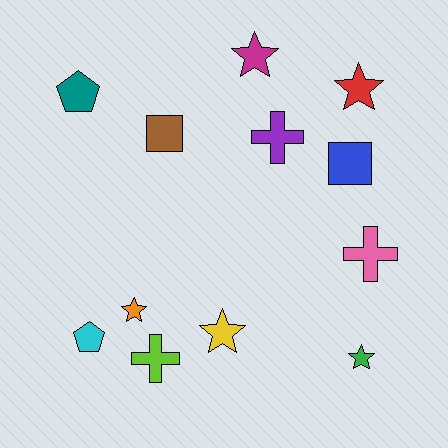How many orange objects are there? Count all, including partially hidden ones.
There is 1 orange object.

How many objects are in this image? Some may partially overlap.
There are 12 objects.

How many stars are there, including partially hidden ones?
There are 5 stars.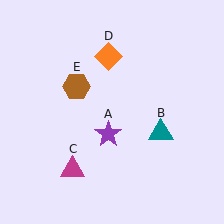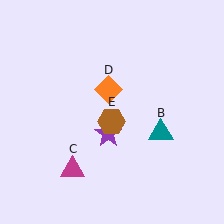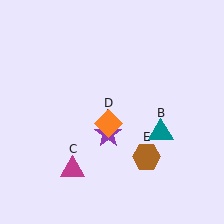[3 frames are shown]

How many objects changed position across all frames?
2 objects changed position: orange diamond (object D), brown hexagon (object E).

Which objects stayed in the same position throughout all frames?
Purple star (object A) and teal triangle (object B) and magenta triangle (object C) remained stationary.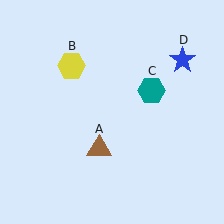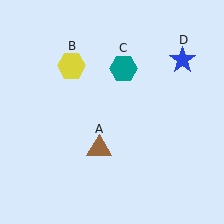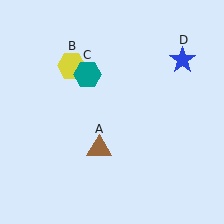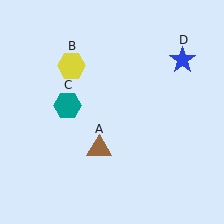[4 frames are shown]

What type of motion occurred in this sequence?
The teal hexagon (object C) rotated counterclockwise around the center of the scene.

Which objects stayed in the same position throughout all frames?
Brown triangle (object A) and yellow hexagon (object B) and blue star (object D) remained stationary.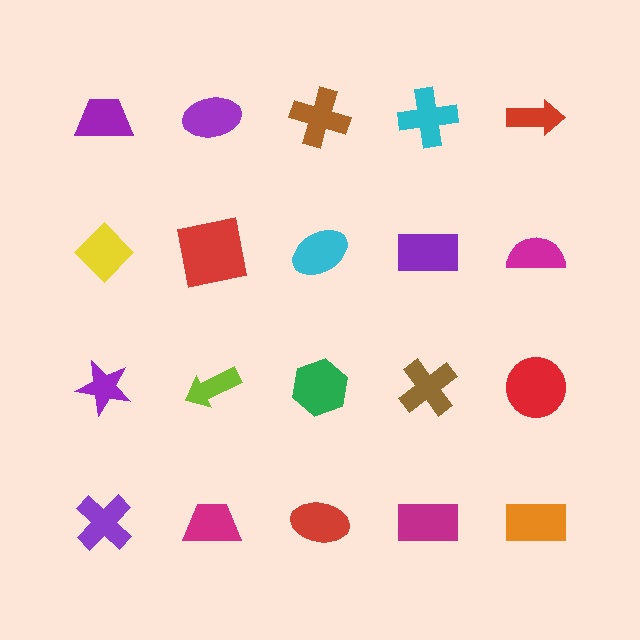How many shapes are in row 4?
5 shapes.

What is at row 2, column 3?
A cyan ellipse.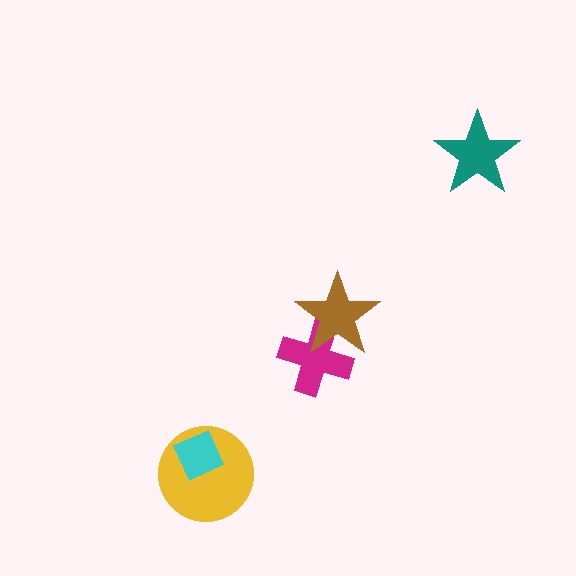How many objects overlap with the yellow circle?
1 object overlaps with the yellow circle.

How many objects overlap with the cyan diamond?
1 object overlaps with the cyan diamond.